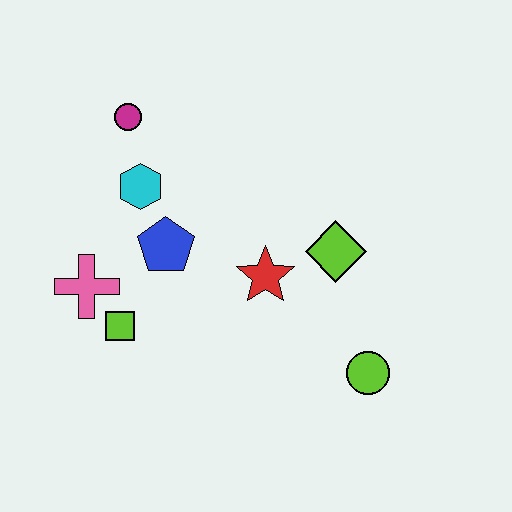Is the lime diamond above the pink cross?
Yes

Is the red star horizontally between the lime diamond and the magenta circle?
Yes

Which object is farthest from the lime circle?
The magenta circle is farthest from the lime circle.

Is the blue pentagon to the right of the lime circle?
No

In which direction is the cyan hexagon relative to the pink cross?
The cyan hexagon is above the pink cross.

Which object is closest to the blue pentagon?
The cyan hexagon is closest to the blue pentagon.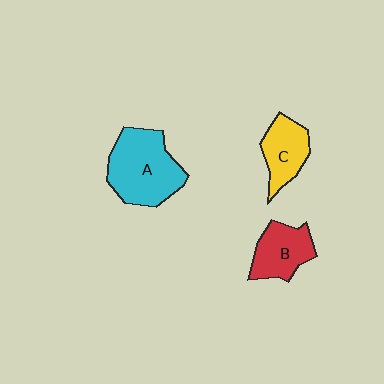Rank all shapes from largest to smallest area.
From largest to smallest: A (cyan), B (red), C (yellow).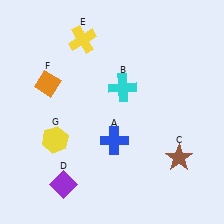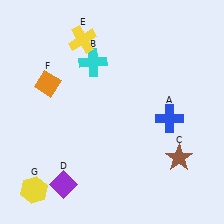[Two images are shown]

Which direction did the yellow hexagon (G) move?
The yellow hexagon (G) moved down.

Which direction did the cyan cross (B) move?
The cyan cross (B) moved left.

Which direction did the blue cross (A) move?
The blue cross (A) moved right.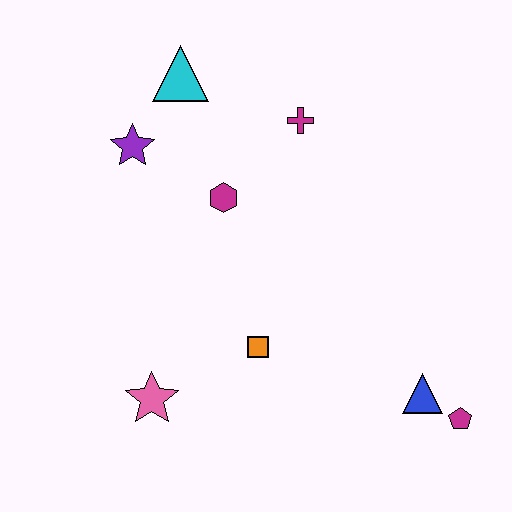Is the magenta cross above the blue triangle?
Yes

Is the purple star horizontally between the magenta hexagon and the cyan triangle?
No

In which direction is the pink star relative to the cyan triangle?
The pink star is below the cyan triangle.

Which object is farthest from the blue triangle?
The cyan triangle is farthest from the blue triangle.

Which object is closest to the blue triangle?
The magenta pentagon is closest to the blue triangle.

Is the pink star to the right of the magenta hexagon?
No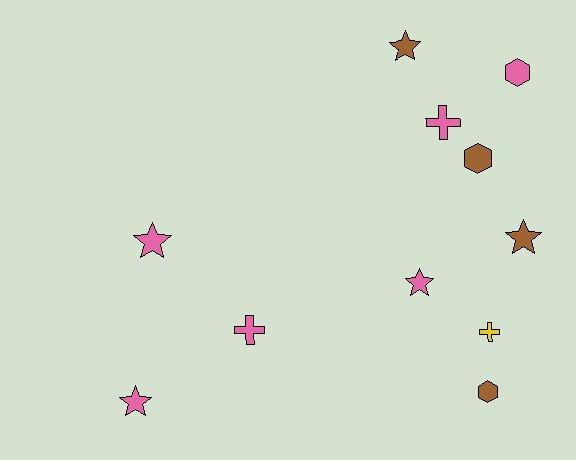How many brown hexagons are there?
There are 2 brown hexagons.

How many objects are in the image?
There are 11 objects.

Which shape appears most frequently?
Star, with 5 objects.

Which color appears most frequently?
Pink, with 6 objects.